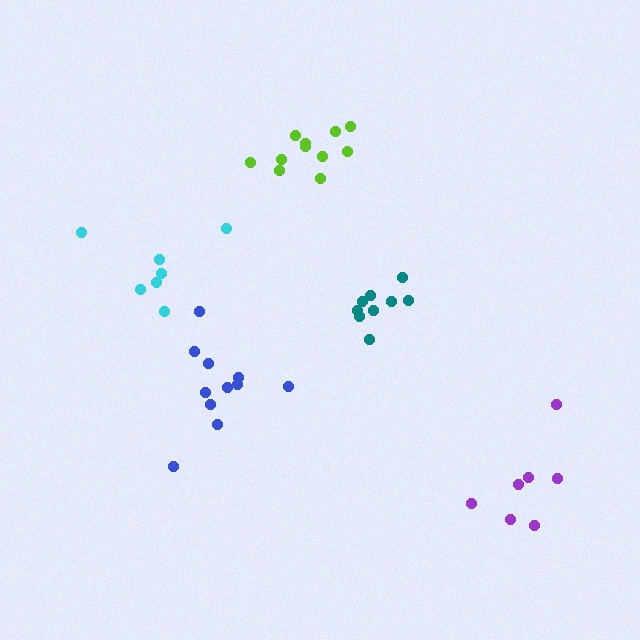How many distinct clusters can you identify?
There are 5 distinct clusters.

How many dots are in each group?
Group 1: 7 dots, Group 2: 11 dots, Group 3: 9 dots, Group 4: 7 dots, Group 5: 11 dots (45 total).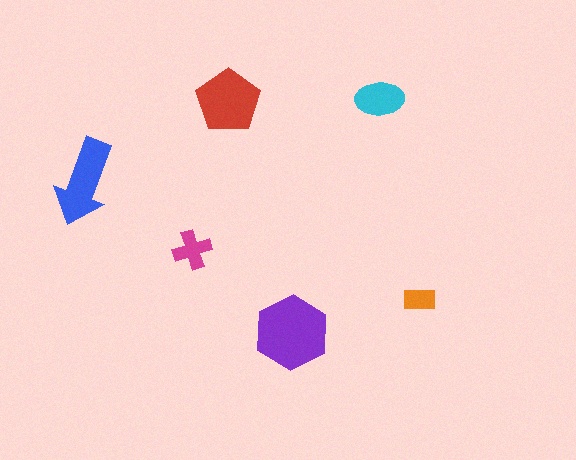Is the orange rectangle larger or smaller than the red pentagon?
Smaller.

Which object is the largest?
The purple hexagon.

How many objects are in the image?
There are 6 objects in the image.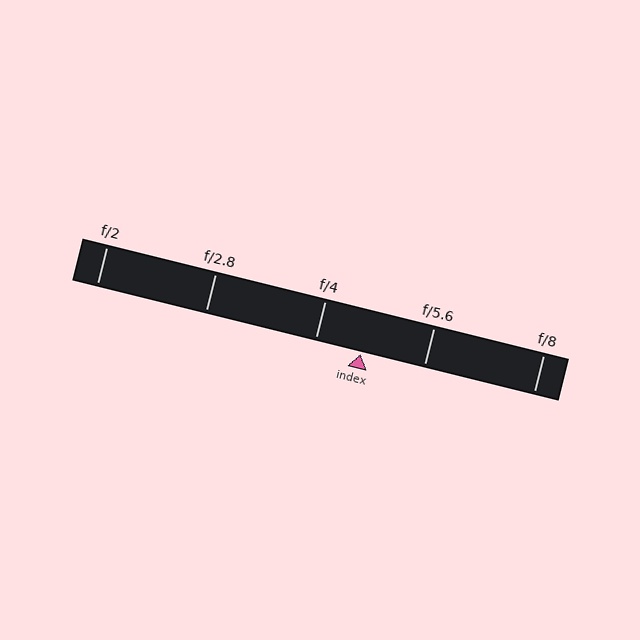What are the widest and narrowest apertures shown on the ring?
The widest aperture shown is f/2 and the narrowest is f/8.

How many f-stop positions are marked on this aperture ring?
There are 5 f-stop positions marked.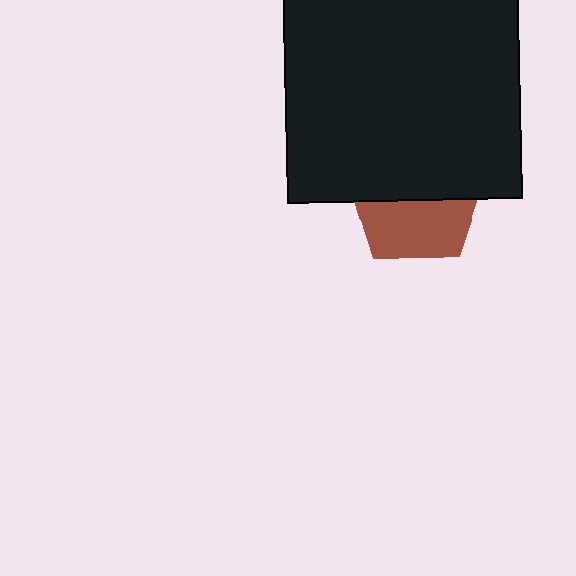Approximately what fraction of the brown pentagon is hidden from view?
Roughly 53% of the brown pentagon is hidden behind the black square.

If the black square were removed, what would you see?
You would see the complete brown pentagon.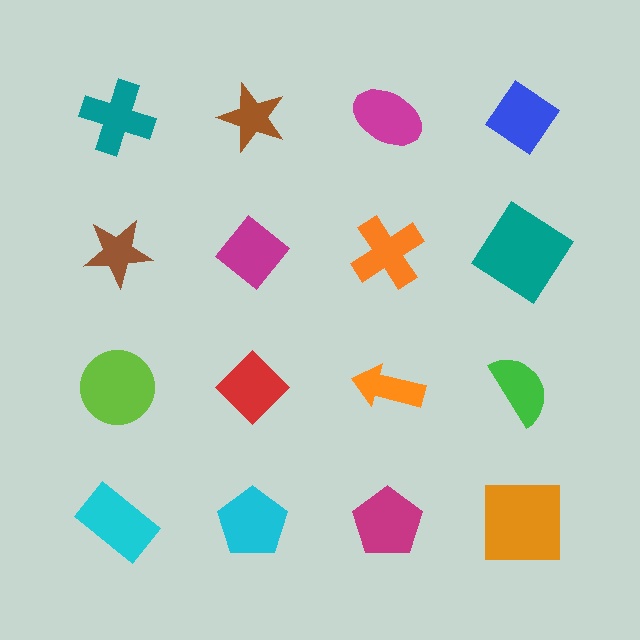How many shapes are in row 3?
4 shapes.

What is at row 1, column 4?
A blue diamond.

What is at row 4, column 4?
An orange square.